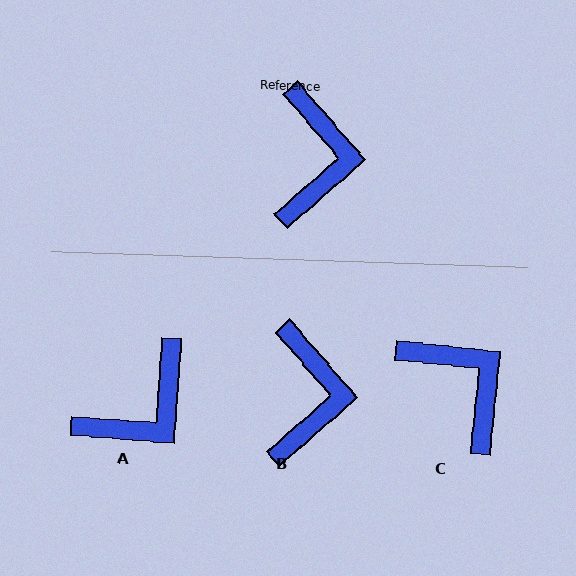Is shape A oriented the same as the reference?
No, it is off by about 45 degrees.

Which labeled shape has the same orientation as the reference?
B.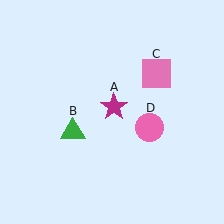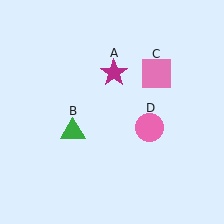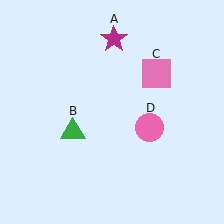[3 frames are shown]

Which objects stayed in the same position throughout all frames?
Green triangle (object B) and pink square (object C) and pink circle (object D) remained stationary.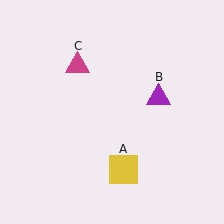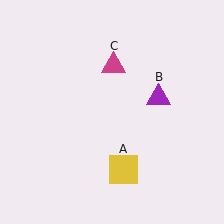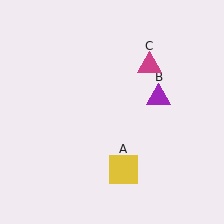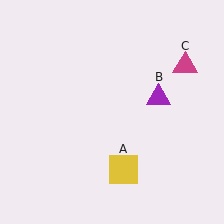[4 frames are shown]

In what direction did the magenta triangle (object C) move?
The magenta triangle (object C) moved right.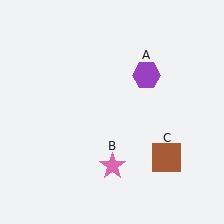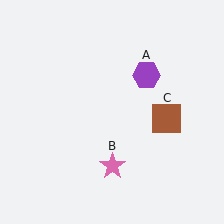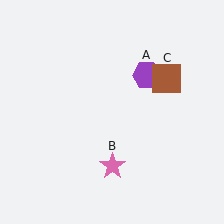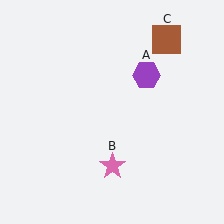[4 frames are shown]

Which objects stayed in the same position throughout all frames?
Purple hexagon (object A) and pink star (object B) remained stationary.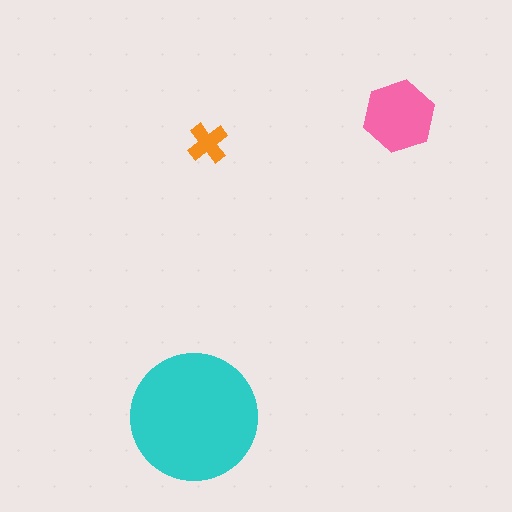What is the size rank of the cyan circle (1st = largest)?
1st.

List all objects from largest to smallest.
The cyan circle, the pink hexagon, the orange cross.